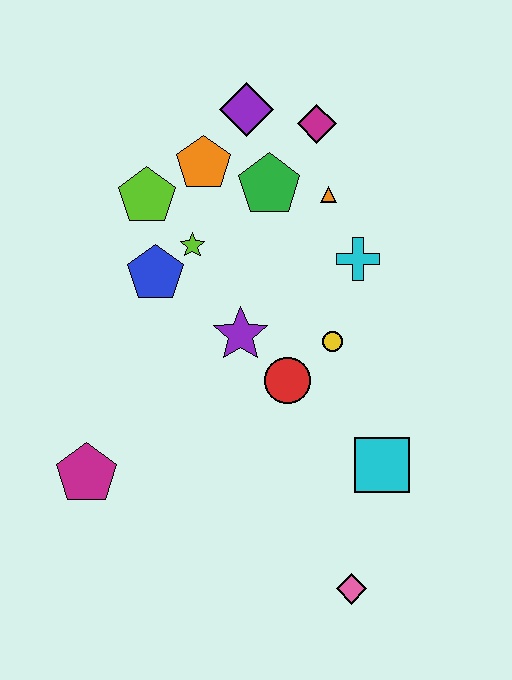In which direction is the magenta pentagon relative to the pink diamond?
The magenta pentagon is to the left of the pink diamond.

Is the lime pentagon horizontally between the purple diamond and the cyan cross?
No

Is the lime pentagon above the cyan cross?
Yes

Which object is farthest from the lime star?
The pink diamond is farthest from the lime star.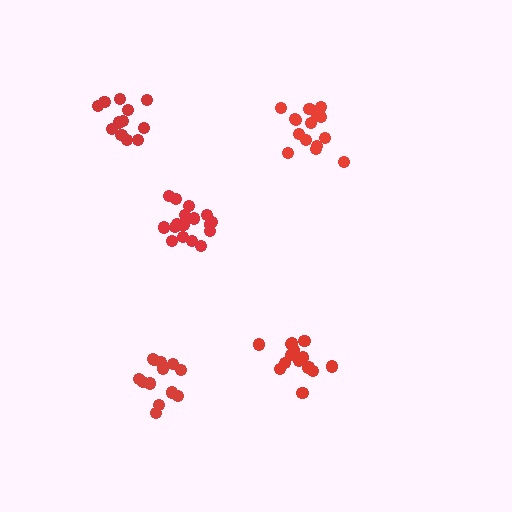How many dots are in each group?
Group 1: 18 dots, Group 2: 13 dots, Group 3: 13 dots, Group 4: 15 dots, Group 5: 15 dots (74 total).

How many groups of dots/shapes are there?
There are 5 groups.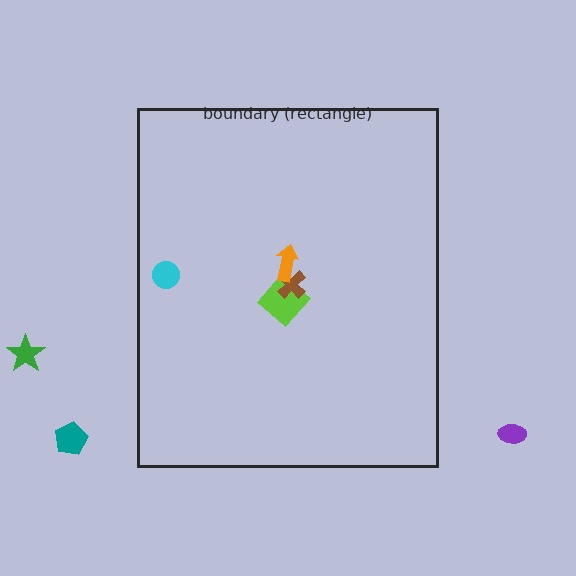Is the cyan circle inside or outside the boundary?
Inside.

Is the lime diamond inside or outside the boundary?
Inside.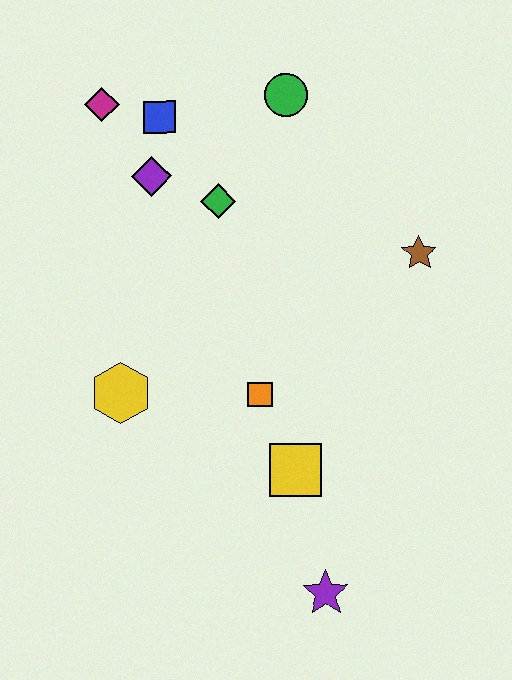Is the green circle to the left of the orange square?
No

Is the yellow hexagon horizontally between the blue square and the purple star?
No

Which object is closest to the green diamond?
The purple diamond is closest to the green diamond.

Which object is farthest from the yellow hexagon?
The green circle is farthest from the yellow hexagon.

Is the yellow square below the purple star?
No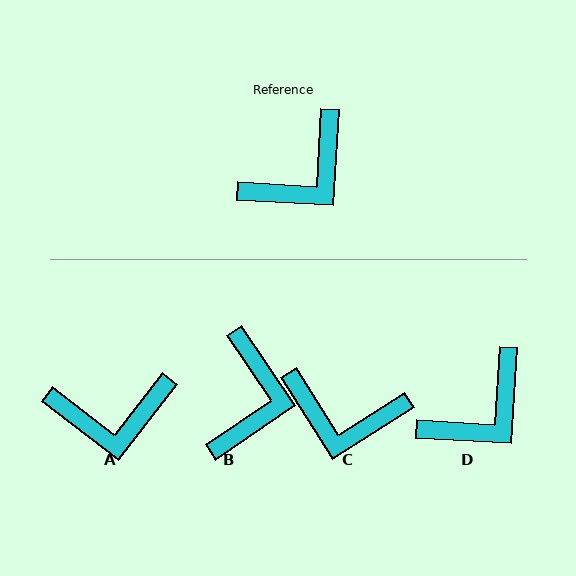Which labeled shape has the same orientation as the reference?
D.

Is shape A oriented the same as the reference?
No, it is off by about 34 degrees.